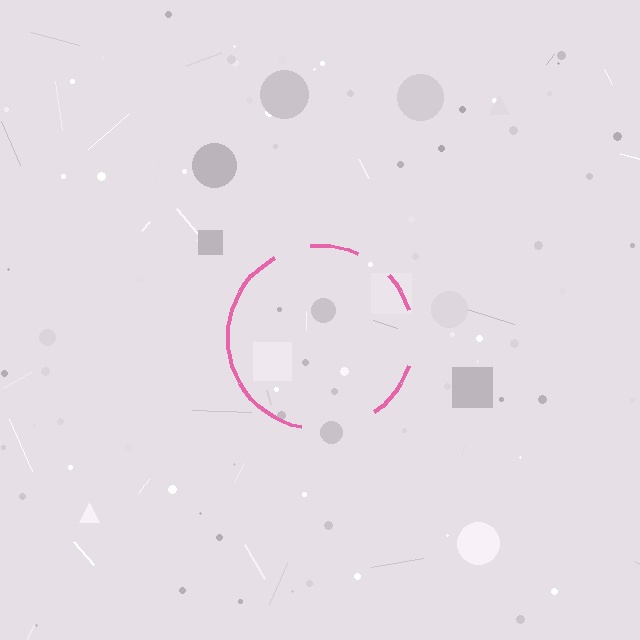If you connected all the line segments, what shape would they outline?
They would outline a circle.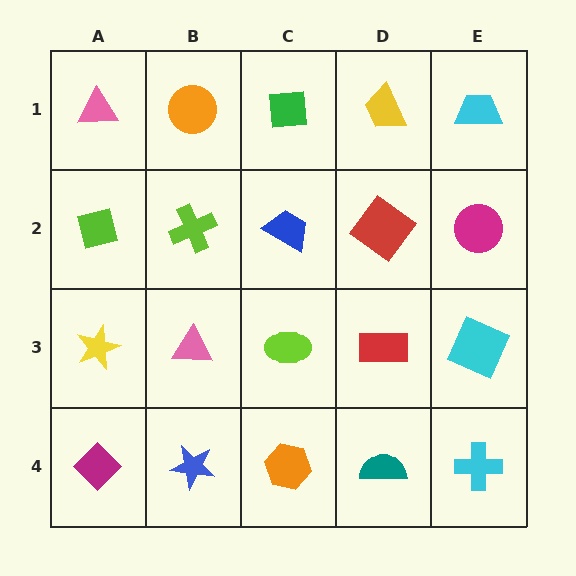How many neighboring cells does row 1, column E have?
2.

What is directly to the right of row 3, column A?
A pink triangle.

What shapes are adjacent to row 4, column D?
A red rectangle (row 3, column D), an orange hexagon (row 4, column C), a cyan cross (row 4, column E).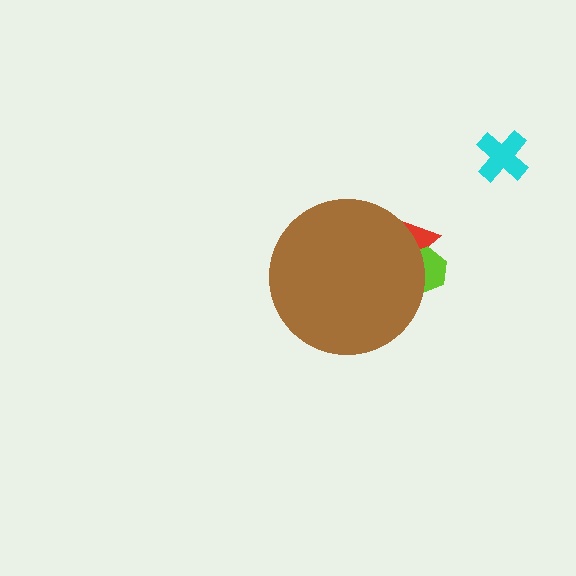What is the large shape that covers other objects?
A brown circle.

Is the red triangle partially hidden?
Yes, the red triangle is partially hidden behind the brown circle.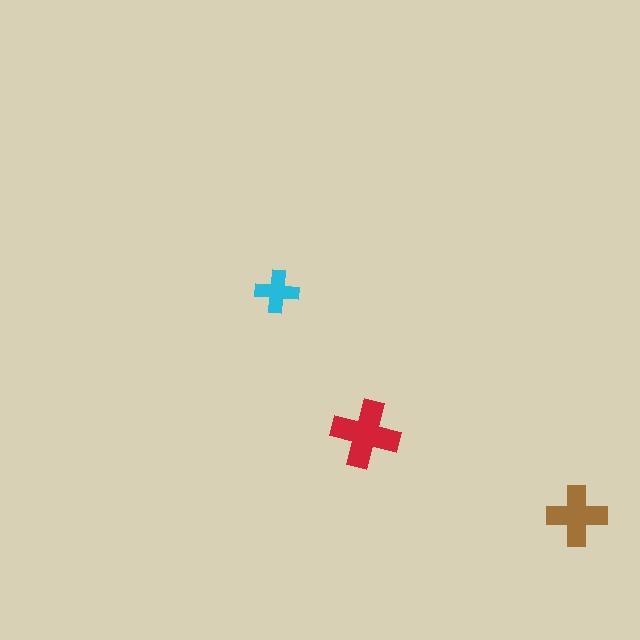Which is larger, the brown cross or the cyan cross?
The brown one.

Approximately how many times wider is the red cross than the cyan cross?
About 1.5 times wider.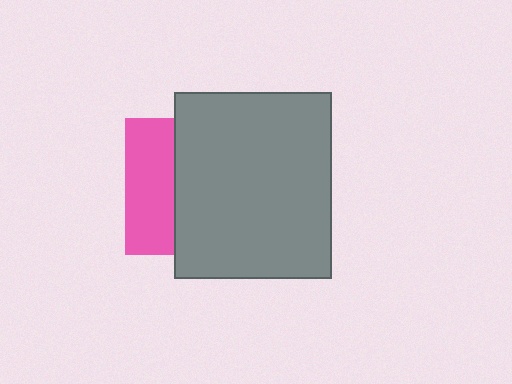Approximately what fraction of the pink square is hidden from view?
Roughly 65% of the pink square is hidden behind the gray rectangle.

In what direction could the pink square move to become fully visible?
The pink square could move left. That would shift it out from behind the gray rectangle entirely.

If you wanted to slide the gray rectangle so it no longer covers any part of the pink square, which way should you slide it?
Slide it right — that is the most direct way to separate the two shapes.